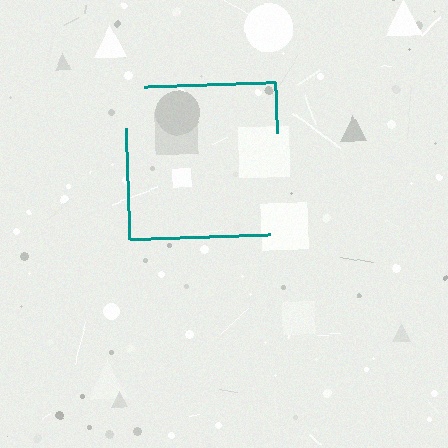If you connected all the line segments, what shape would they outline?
They would outline a square.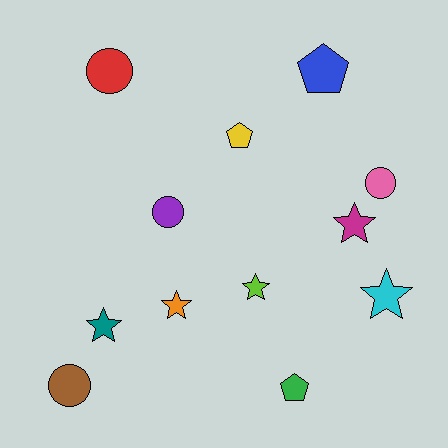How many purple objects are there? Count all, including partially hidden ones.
There is 1 purple object.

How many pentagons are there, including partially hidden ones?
There are 3 pentagons.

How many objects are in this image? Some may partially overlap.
There are 12 objects.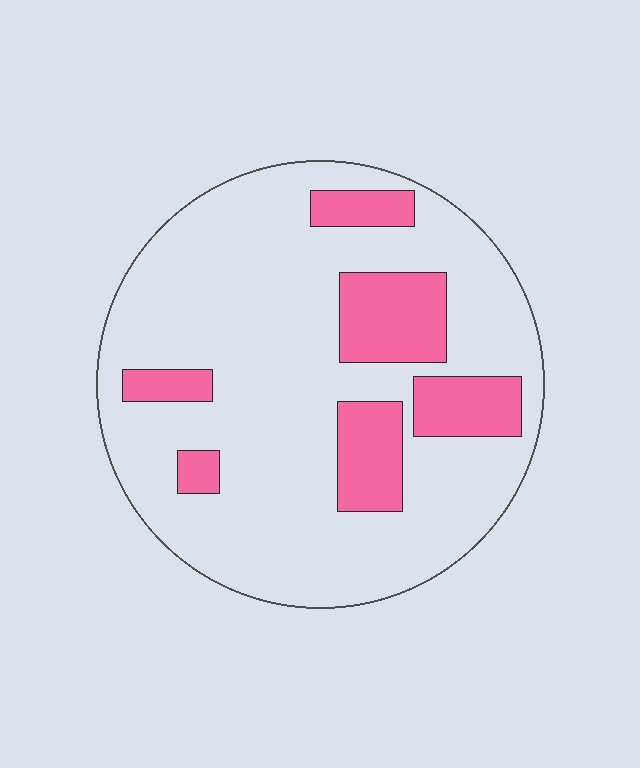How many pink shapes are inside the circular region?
6.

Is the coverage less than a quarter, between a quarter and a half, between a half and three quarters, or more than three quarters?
Less than a quarter.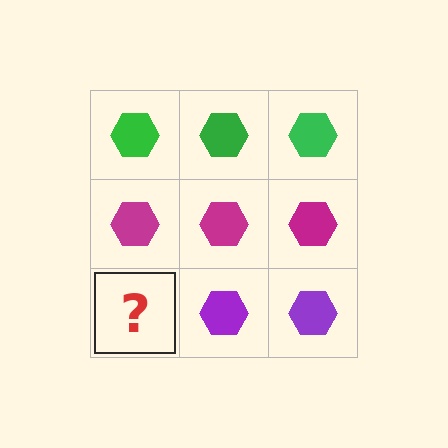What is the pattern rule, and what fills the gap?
The rule is that each row has a consistent color. The gap should be filled with a purple hexagon.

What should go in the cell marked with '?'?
The missing cell should contain a purple hexagon.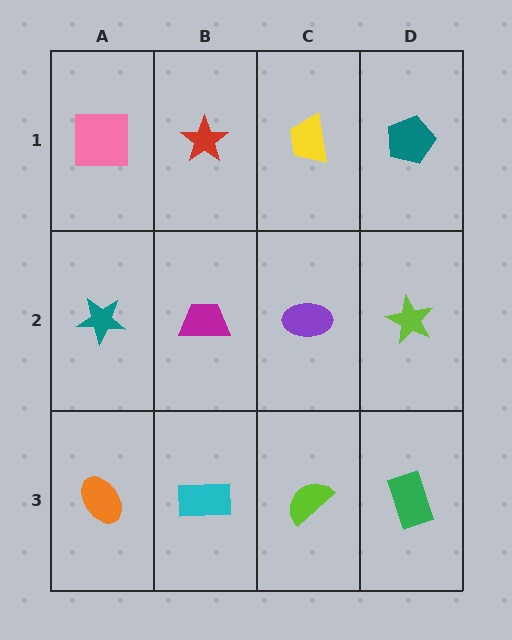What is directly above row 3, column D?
A lime star.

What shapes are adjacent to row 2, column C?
A yellow trapezoid (row 1, column C), a lime semicircle (row 3, column C), a magenta trapezoid (row 2, column B), a lime star (row 2, column D).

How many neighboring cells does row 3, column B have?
3.